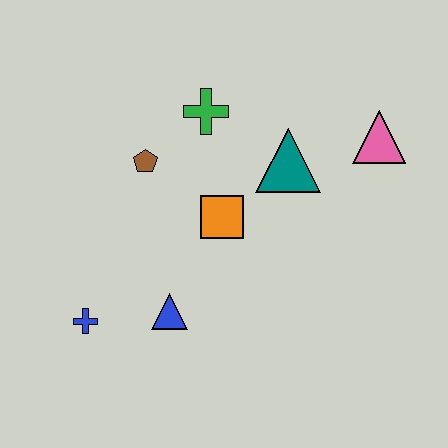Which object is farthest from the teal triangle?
The blue cross is farthest from the teal triangle.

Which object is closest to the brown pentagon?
The green cross is closest to the brown pentagon.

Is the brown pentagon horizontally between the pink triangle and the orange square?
No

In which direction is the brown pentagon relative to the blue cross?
The brown pentagon is above the blue cross.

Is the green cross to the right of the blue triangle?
Yes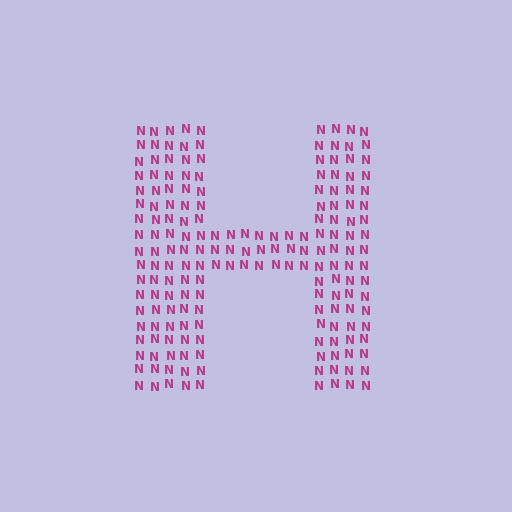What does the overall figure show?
The overall figure shows the letter H.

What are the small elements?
The small elements are letter N's.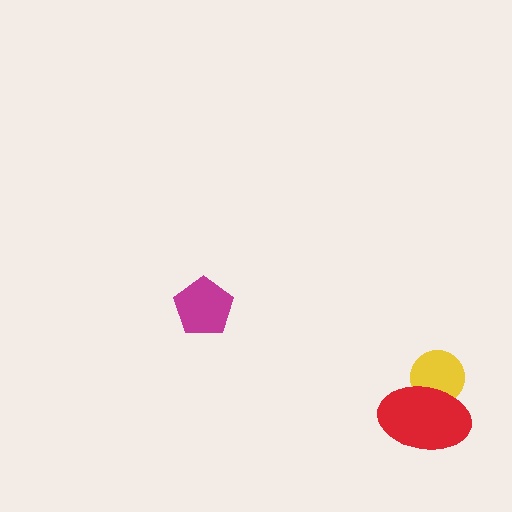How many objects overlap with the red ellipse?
1 object overlaps with the red ellipse.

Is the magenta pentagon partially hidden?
No, no other shape covers it.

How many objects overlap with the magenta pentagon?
0 objects overlap with the magenta pentagon.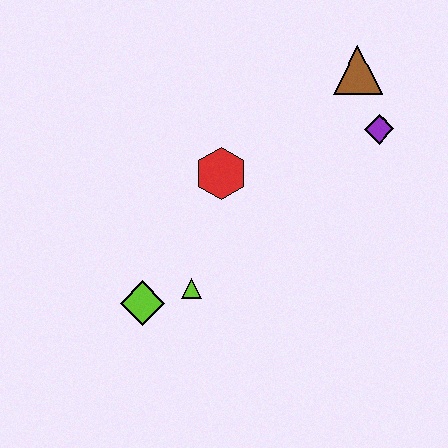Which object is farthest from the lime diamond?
The brown triangle is farthest from the lime diamond.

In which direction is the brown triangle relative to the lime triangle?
The brown triangle is above the lime triangle.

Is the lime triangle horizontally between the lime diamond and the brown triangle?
Yes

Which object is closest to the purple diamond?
The brown triangle is closest to the purple diamond.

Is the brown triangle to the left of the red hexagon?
No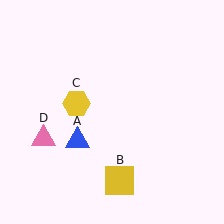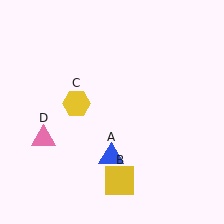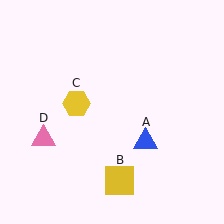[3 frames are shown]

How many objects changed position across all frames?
1 object changed position: blue triangle (object A).